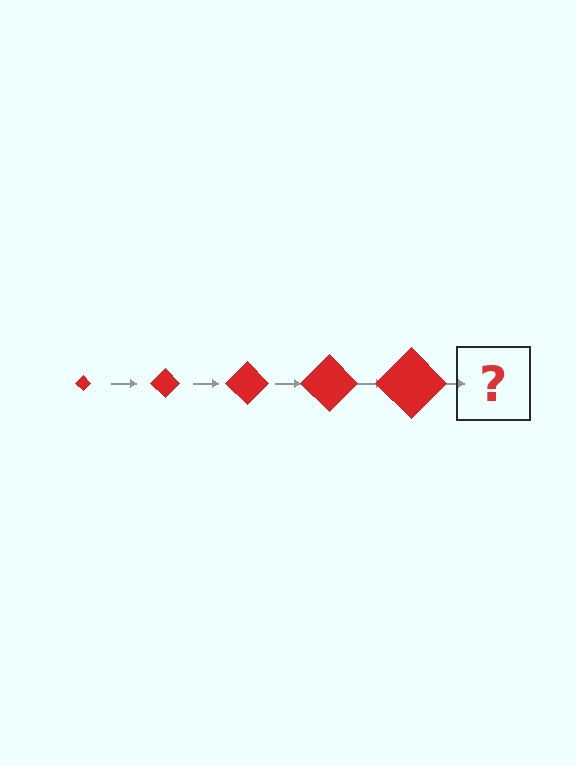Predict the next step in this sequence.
The next step is a red diamond, larger than the previous one.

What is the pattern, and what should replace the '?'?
The pattern is that the diamond gets progressively larger each step. The '?' should be a red diamond, larger than the previous one.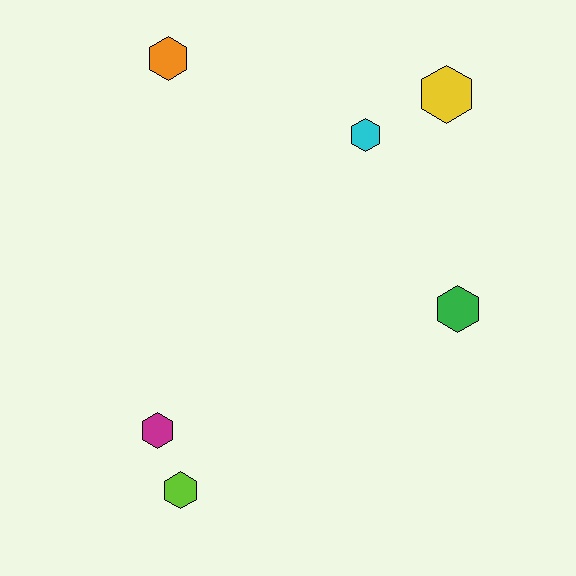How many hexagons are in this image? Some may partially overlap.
There are 6 hexagons.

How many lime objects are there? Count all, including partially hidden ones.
There is 1 lime object.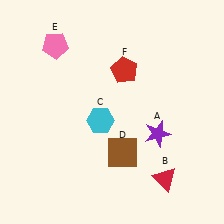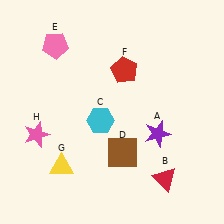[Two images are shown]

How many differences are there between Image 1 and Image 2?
There are 2 differences between the two images.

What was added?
A yellow triangle (G), a pink star (H) were added in Image 2.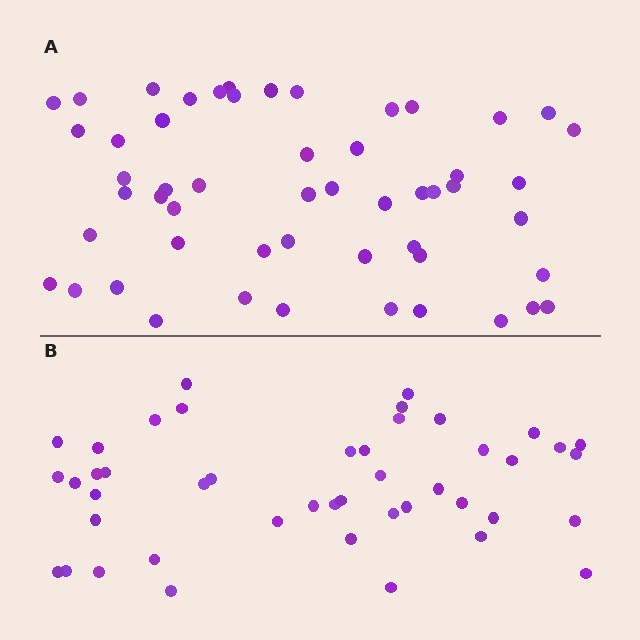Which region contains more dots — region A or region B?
Region A (the top region) has more dots.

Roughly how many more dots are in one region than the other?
Region A has roughly 8 or so more dots than region B.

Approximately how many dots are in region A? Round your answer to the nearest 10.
About 50 dots. (The exact count is 53, which rounds to 50.)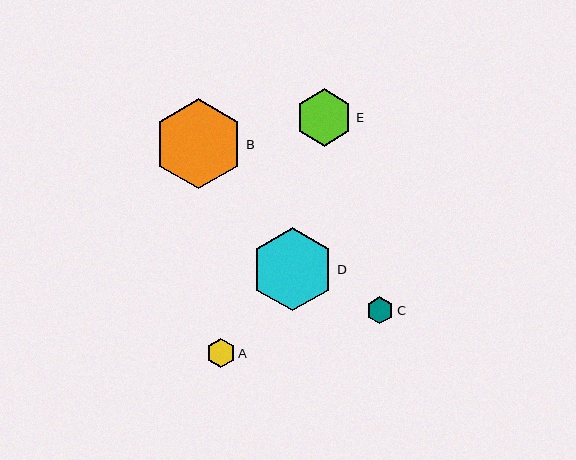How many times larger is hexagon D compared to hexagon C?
Hexagon D is approximately 3.0 times the size of hexagon C.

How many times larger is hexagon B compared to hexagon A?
Hexagon B is approximately 3.1 times the size of hexagon A.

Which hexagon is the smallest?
Hexagon C is the smallest with a size of approximately 28 pixels.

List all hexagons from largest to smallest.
From largest to smallest: B, D, E, A, C.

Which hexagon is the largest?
Hexagon B is the largest with a size of approximately 90 pixels.